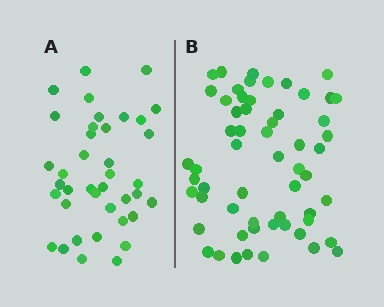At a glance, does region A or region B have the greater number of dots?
Region B (the right region) has more dots.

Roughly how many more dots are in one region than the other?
Region B has approximately 20 more dots than region A.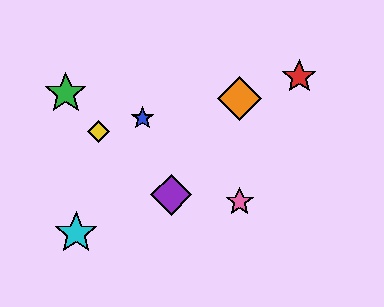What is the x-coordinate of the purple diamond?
The purple diamond is at x≈171.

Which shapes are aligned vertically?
The orange diamond, the pink star are aligned vertically.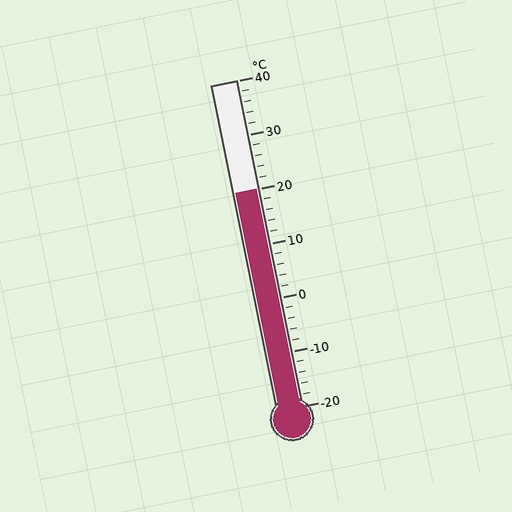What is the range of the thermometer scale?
The thermometer scale ranges from -20°C to 40°C.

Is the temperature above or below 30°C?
The temperature is below 30°C.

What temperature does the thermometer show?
The thermometer shows approximately 20°C.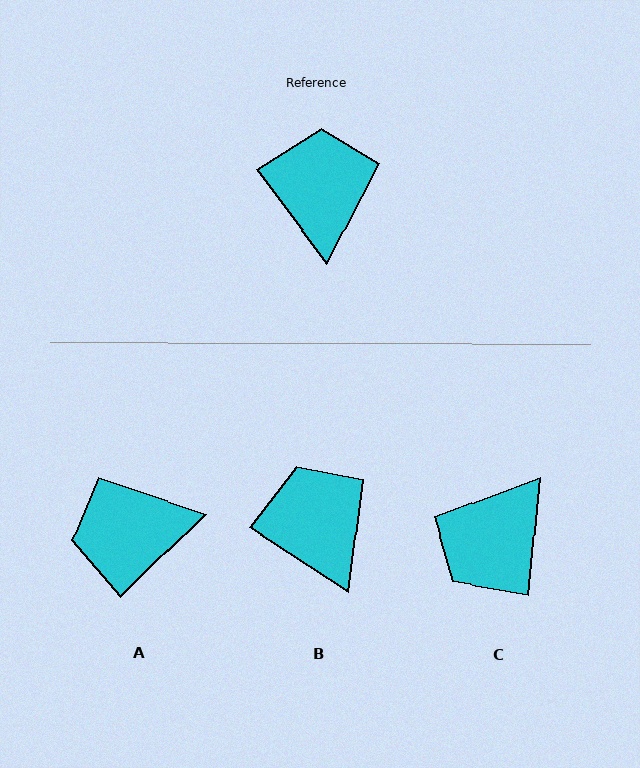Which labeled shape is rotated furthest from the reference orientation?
C, about 138 degrees away.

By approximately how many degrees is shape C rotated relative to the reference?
Approximately 138 degrees counter-clockwise.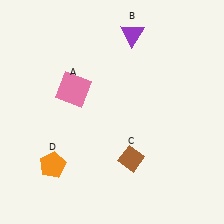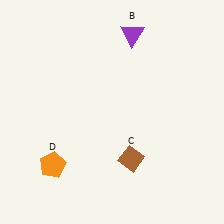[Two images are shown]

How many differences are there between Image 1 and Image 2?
There is 1 difference between the two images.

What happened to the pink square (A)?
The pink square (A) was removed in Image 2. It was in the top-left area of Image 1.